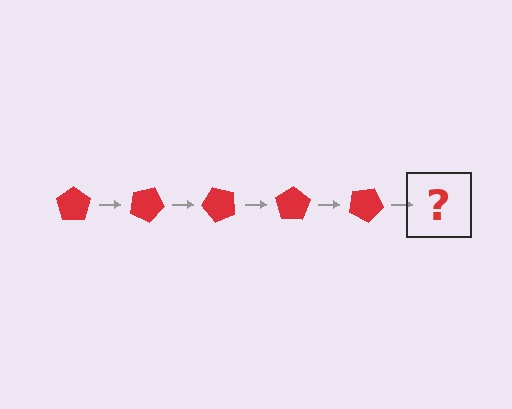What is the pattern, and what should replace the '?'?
The pattern is that the pentagon rotates 25 degrees each step. The '?' should be a red pentagon rotated 125 degrees.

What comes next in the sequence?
The next element should be a red pentagon rotated 125 degrees.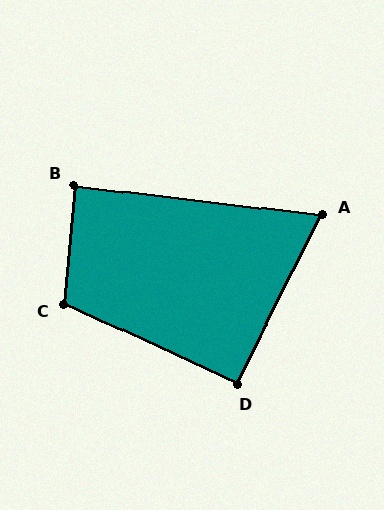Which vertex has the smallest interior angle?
A, at approximately 70 degrees.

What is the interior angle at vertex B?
Approximately 88 degrees (approximately right).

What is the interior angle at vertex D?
Approximately 92 degrees (approximately right).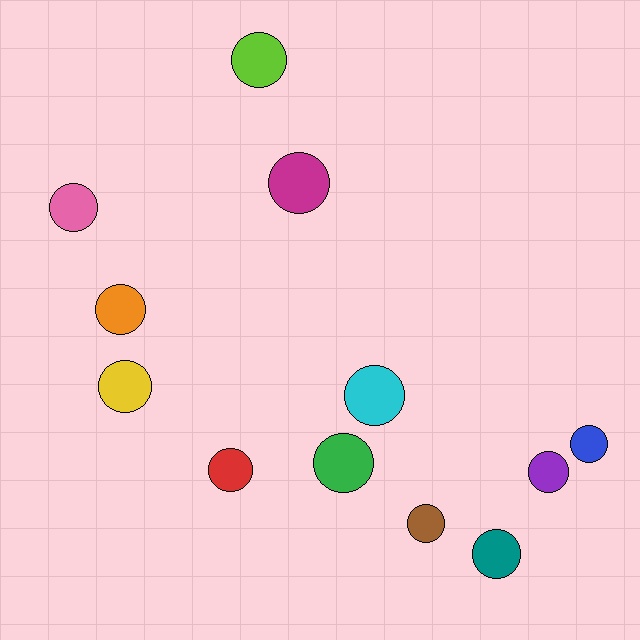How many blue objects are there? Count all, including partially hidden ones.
There is 1 blue object.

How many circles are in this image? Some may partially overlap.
There are 12 circles.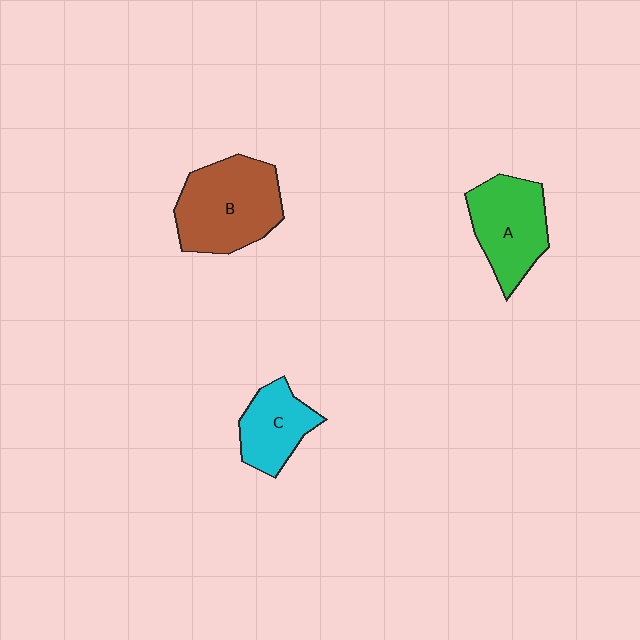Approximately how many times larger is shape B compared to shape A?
Approximately 1.3 times.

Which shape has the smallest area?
Shape C (cyan).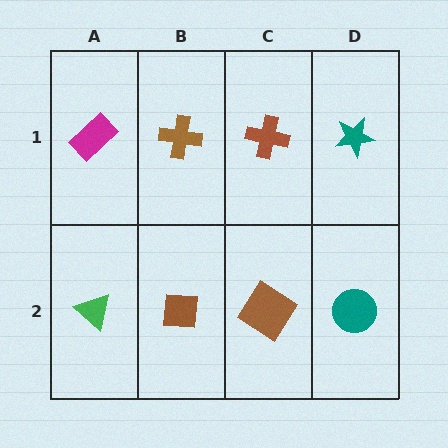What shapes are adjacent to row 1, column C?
A brown diamond (row 2, column C), a brown cross (row 1, column B), a teal star (row 1, column D).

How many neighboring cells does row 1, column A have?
2.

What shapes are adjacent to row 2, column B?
A brown cross (row 1, column B), a green triangle (row 2, column A), a brown diamond (row 2, column C).